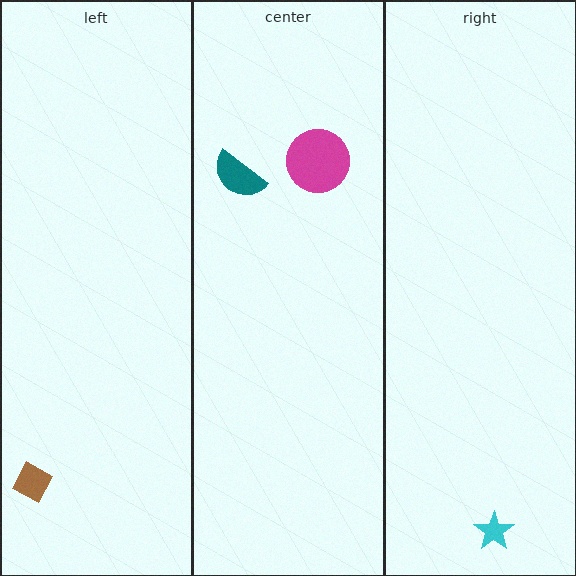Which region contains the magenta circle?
The center region.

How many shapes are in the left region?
1.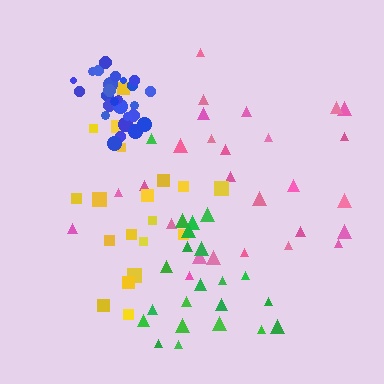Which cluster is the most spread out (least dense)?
Pink.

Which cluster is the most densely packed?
Blue.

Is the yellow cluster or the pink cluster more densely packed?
Yellow.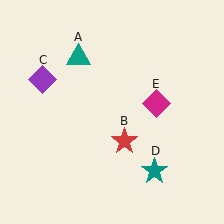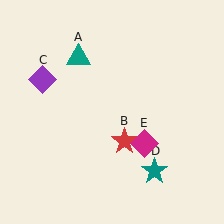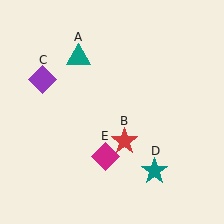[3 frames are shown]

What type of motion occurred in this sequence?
The magenta diamond (object E) rotated clockwise around the center of the scene.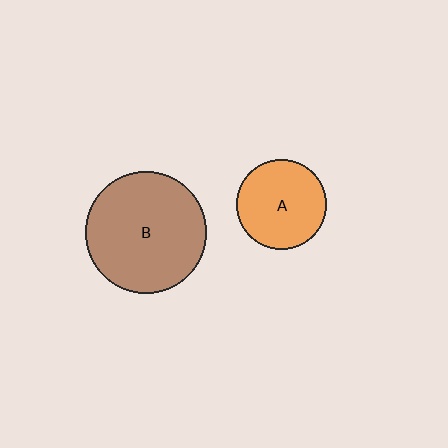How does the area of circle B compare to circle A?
Approximately 1.8 times.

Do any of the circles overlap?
No, none of the circles overlap.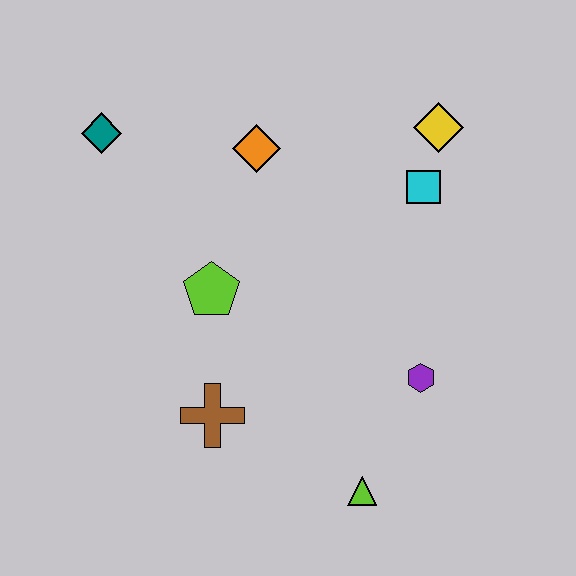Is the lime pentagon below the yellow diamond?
Yes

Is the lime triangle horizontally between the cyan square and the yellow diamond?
No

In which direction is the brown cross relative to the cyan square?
The brown cross is below the cyan square.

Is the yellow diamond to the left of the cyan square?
No